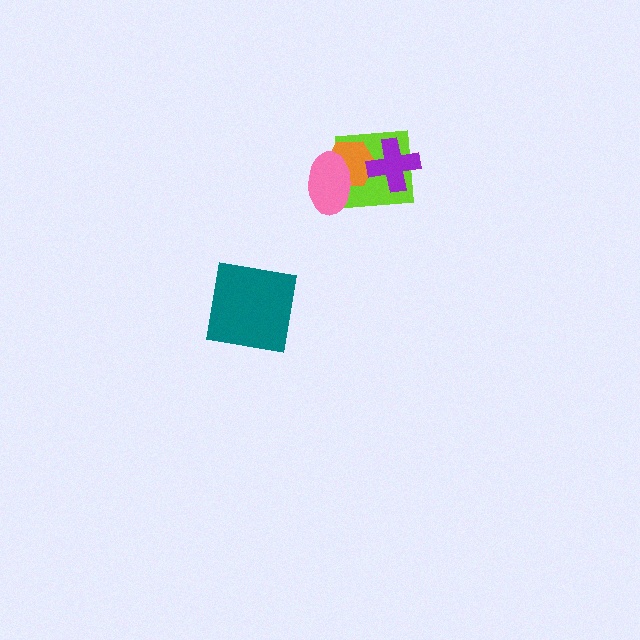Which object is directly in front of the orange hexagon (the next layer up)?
The pink ellipse is directly in front of the orange hexagon.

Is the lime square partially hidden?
Yes, it is partially covered by another shape.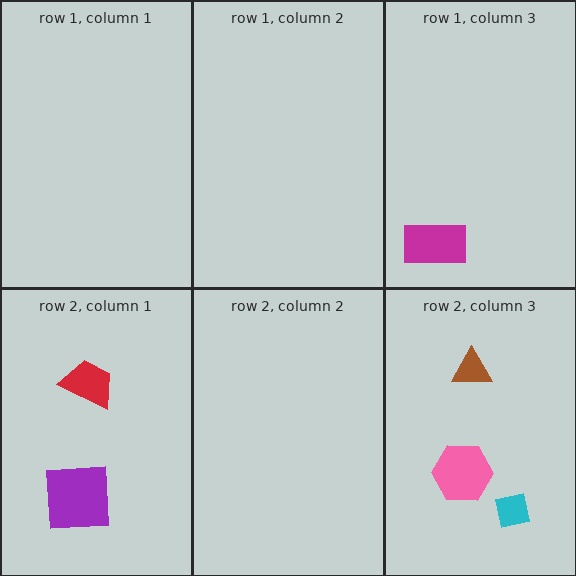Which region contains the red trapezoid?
The row 2, column 1 region.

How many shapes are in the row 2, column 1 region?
2.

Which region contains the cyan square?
The row 2, column 3 region.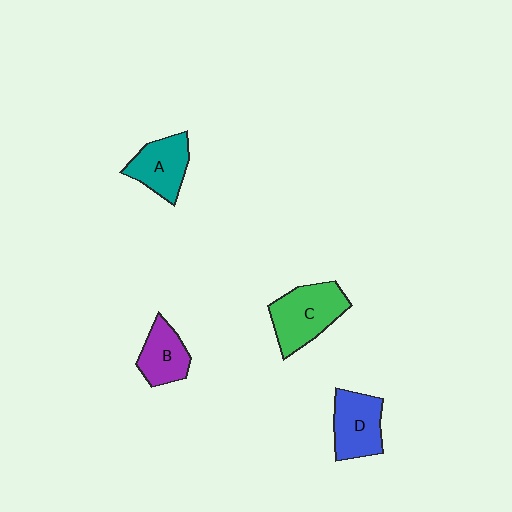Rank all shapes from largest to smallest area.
From largest to smallest: C (green), D (blue), A (teal), B (purple).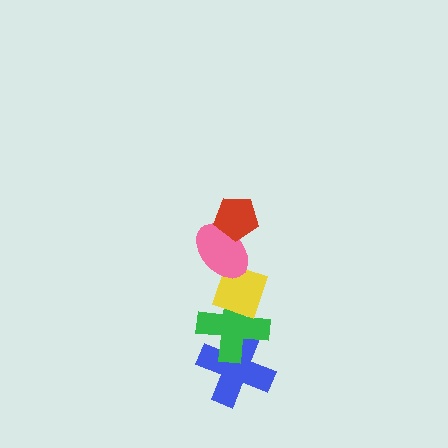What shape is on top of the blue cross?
The green cross is on top of the blue cross.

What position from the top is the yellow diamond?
The yellow diamond is 3rd from the top.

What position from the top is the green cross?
The green cross is 4th from the top.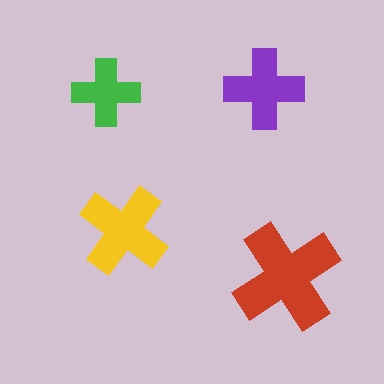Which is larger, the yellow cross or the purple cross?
The yellow one.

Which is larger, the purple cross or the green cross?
The purple one.